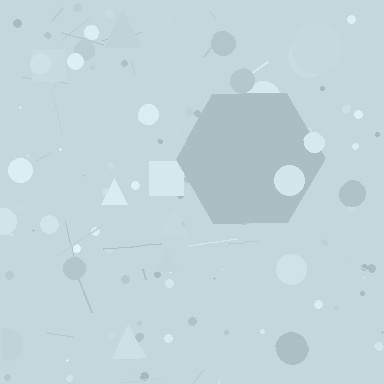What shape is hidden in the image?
A hexagon is hidden in the image.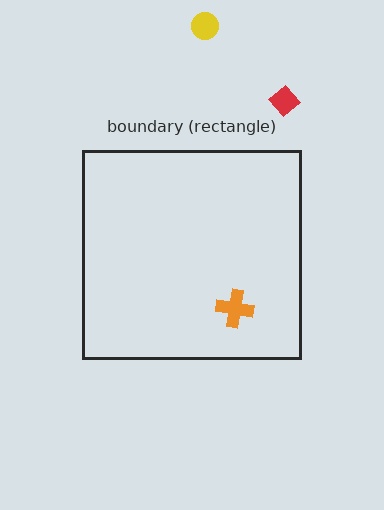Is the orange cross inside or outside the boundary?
Inside.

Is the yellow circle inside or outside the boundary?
Outside.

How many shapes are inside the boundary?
1 inside, 2 outside.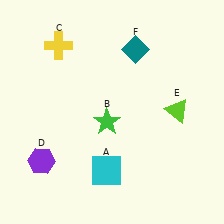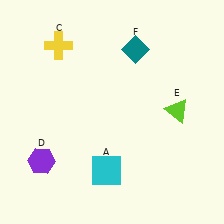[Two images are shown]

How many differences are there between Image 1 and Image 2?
There is 1 difference between the two images.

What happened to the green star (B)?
The green star (B) was removed in Image 2. It was in the bottom-left area of Image 1.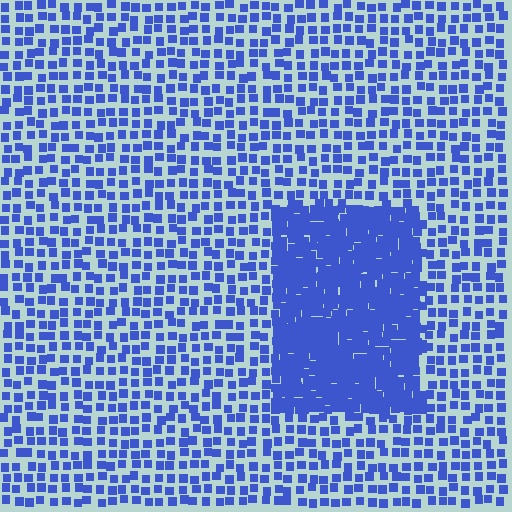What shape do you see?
I see a rectangle.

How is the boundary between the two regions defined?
The boundary is defined by a change in element density (approximately 2.6x ratio). All elements are the same color, size, and shape.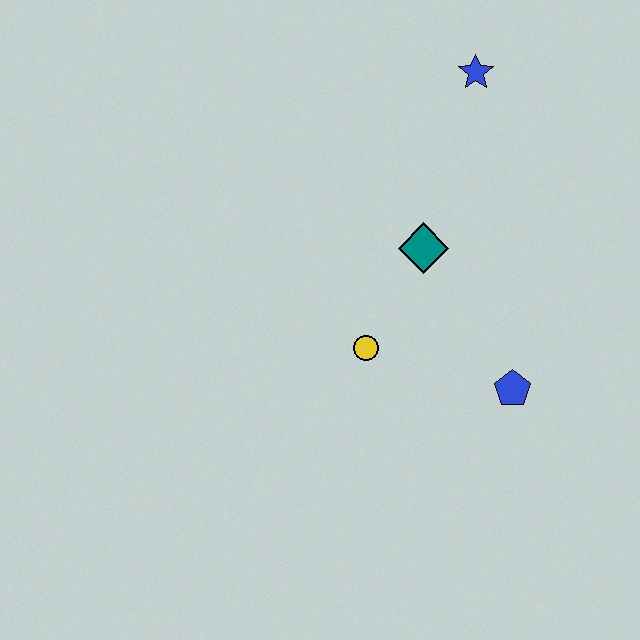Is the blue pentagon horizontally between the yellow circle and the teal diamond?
No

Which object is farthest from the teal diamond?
The blue star is farthest from the teal diamond.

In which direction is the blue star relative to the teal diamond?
The blue star is above the teal diamond.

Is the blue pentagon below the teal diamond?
Yes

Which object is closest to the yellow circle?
The teal diamond is closest to the yellow circle.